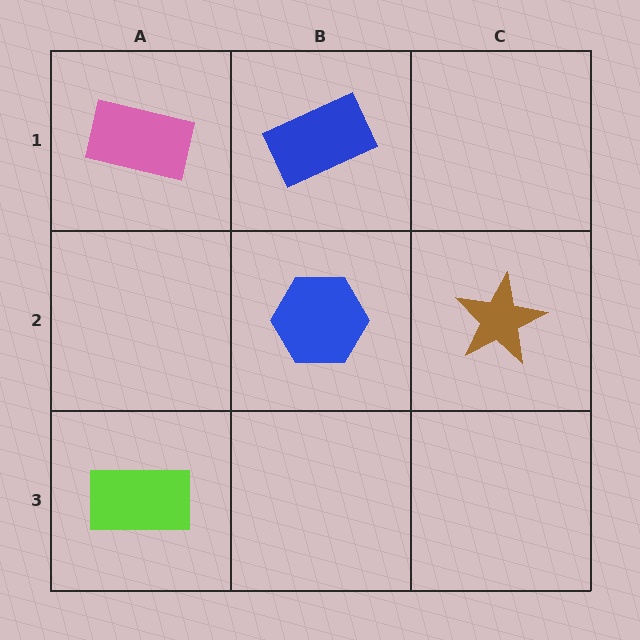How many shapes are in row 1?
2 shapes.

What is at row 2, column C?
A brown star.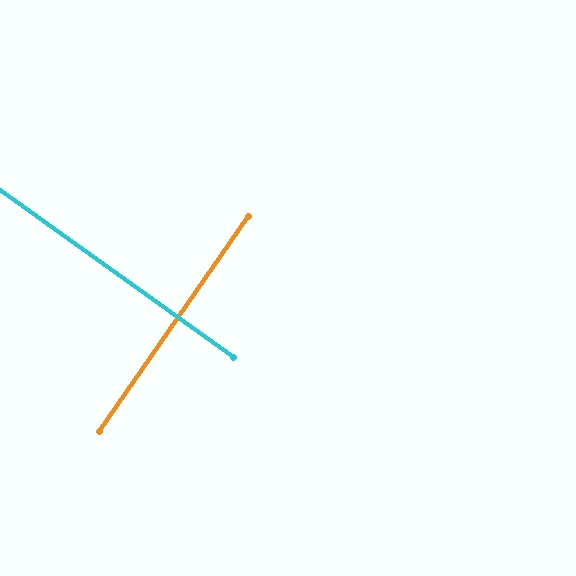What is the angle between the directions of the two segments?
Approximately 90 degrees.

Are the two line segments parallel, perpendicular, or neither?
Perpendicular — they meet at approximately 90°.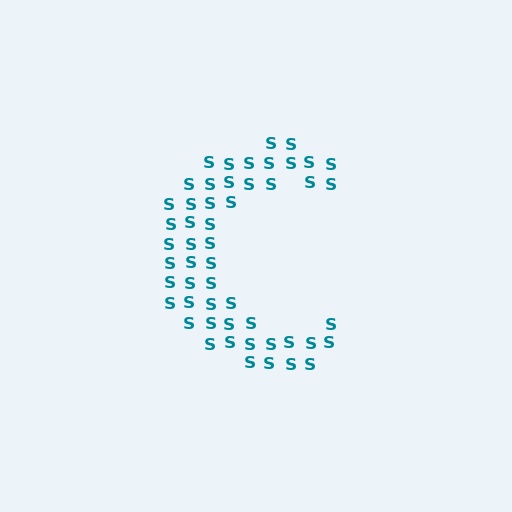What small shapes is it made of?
It is made of small letter S's.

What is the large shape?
The large shape is the letter C.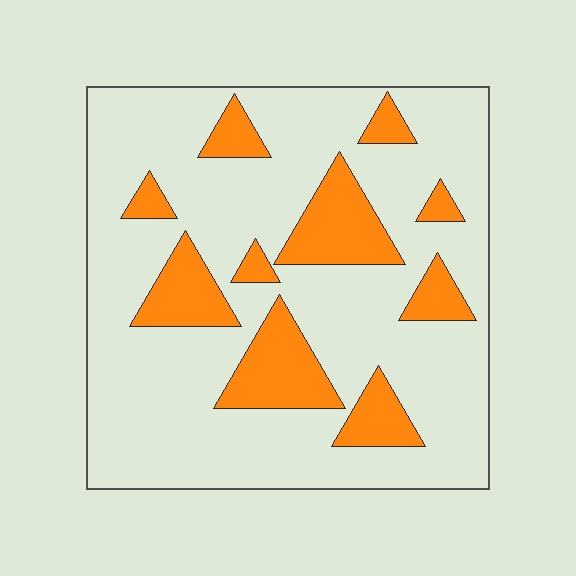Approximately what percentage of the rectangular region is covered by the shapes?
Approximately 20%.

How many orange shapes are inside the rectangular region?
10.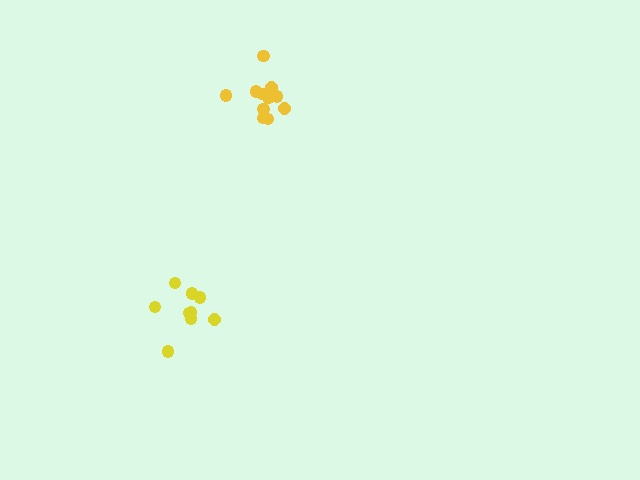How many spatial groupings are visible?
There are 2 spatial groupings.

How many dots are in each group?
Group 1: 11 dots, Group 2: 9 dots (20 total).